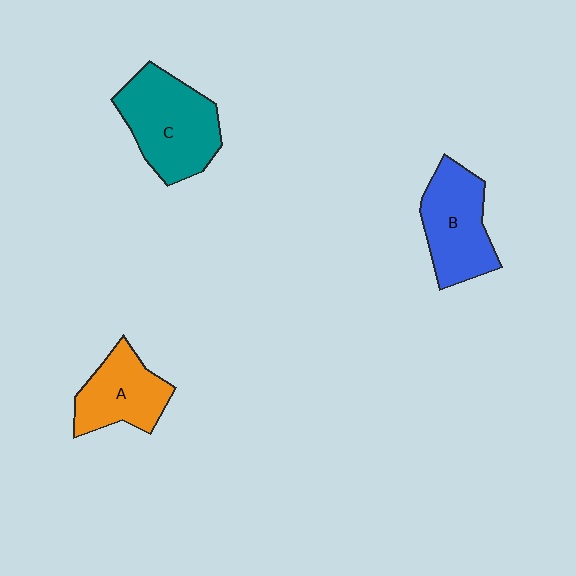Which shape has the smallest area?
Shape A (orange).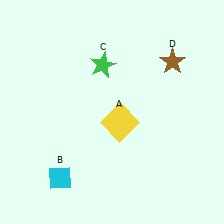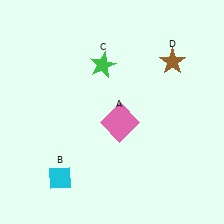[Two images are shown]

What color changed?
The square (A) changed from yellow in Image 1 to pink in Image 2.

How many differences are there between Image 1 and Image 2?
There is 1 difference between the two images.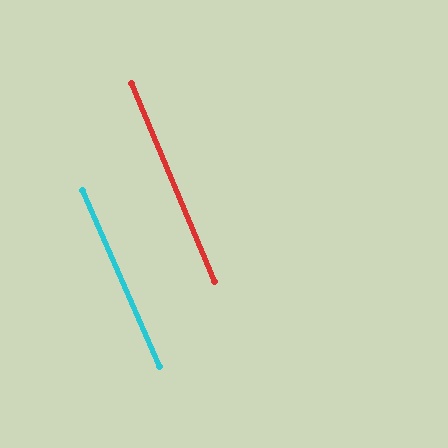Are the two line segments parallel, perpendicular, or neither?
Parallel — their directions differ by only 0.8°.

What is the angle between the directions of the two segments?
Approximately 1 degree.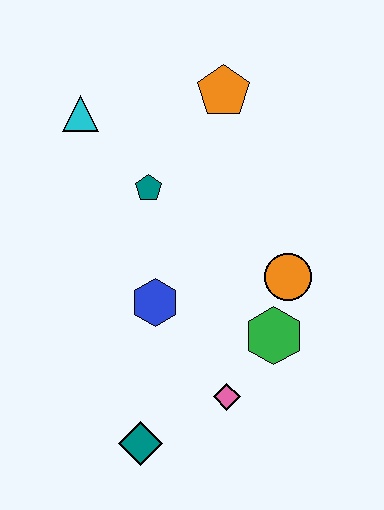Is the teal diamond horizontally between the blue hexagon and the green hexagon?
No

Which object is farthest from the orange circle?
The cyan triangle is farthest from the orange circle.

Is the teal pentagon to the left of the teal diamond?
No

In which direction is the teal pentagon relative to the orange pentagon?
The teal pentagon is below the orange pentagon.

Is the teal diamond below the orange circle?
Yes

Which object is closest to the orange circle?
The green hexagon is closest to the orange circle.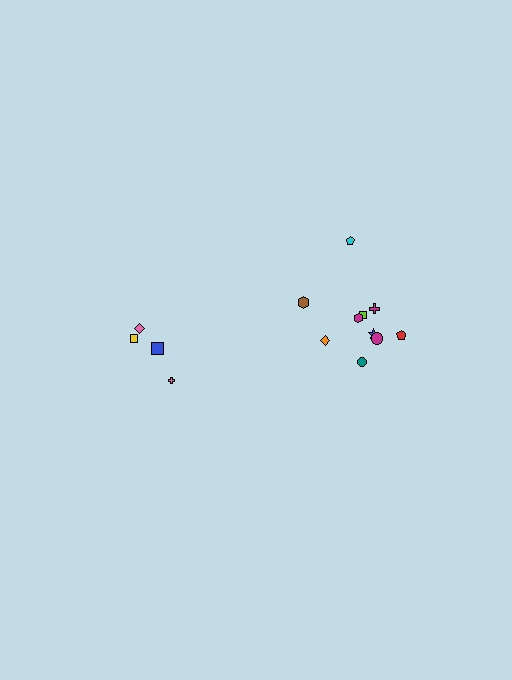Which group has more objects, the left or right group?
The right group.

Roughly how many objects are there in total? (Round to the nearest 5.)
Roughly 15 objects in total.